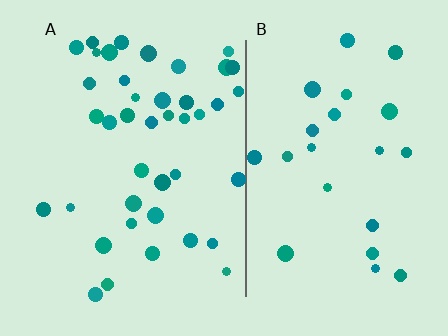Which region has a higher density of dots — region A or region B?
A (the left).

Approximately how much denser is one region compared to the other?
Approximately 1.7× — region A over region B.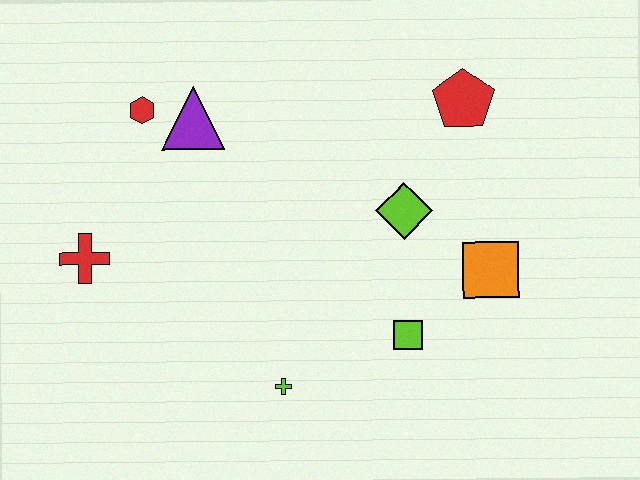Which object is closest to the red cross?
The red hexagon is closest to the red cross.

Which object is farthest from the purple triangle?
The orange square is farthest from the purple triangle.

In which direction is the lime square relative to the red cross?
The lime square is to the right of the red cross.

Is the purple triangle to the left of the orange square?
Yes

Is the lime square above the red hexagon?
No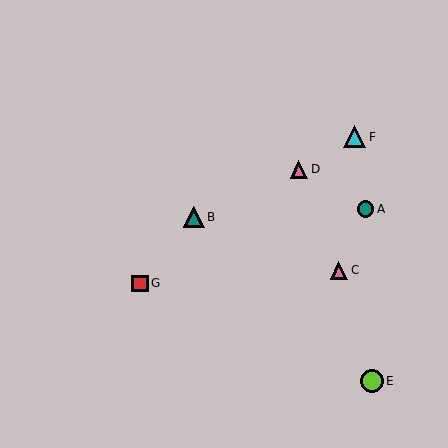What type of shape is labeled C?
Shape C is a pink triangle.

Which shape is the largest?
The lime circle (labeled E) is the largest.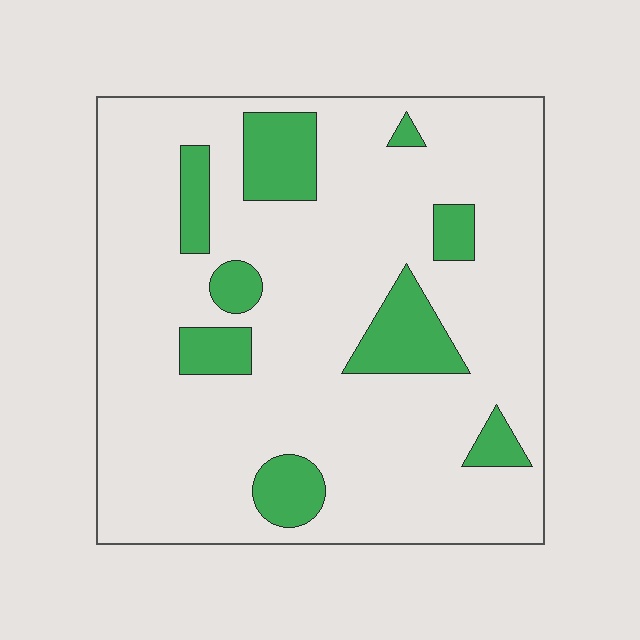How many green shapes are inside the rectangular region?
9.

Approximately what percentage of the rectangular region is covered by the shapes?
Approximately 15%.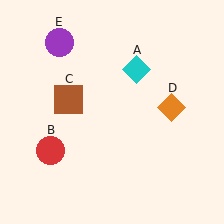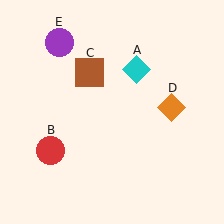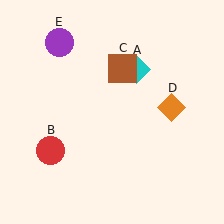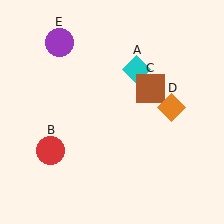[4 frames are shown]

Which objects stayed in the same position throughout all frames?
Cyan diamond (object A) and red circle (object B) and orange diamond (object D) and purple circle (object E) remained stationary.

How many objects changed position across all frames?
1 object changed position: brown square (object C).